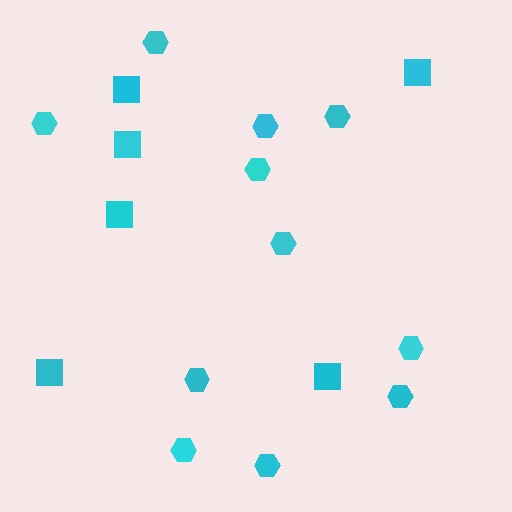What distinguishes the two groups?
There are 2 groups: one group of hexagons (11) and one group of squares (6).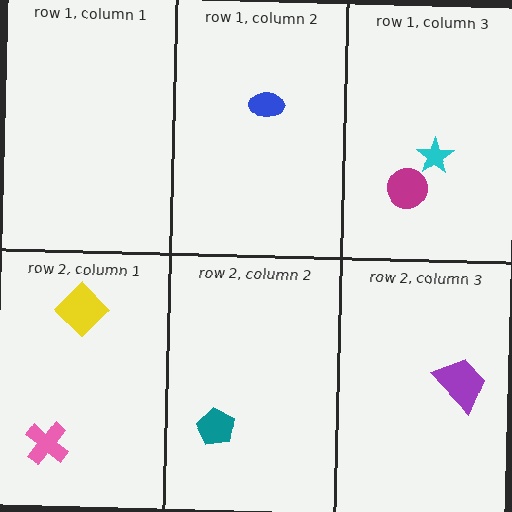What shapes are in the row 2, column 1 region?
The pink cross, the yellow diamond.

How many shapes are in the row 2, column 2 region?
1.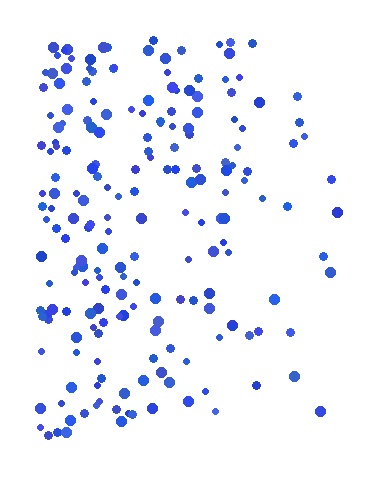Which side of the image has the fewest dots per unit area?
The right.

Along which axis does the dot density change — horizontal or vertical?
Horizontal.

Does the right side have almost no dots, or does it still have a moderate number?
Still a moderate number, just noticeably fewer than the left.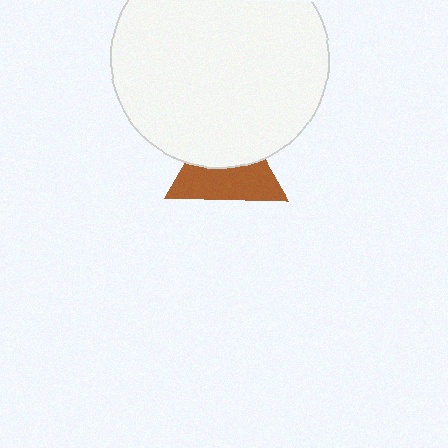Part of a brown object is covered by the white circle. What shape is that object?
It is a triangle.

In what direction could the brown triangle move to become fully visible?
The brown triangle could move down. That would shift it out from behind the white circle entirely.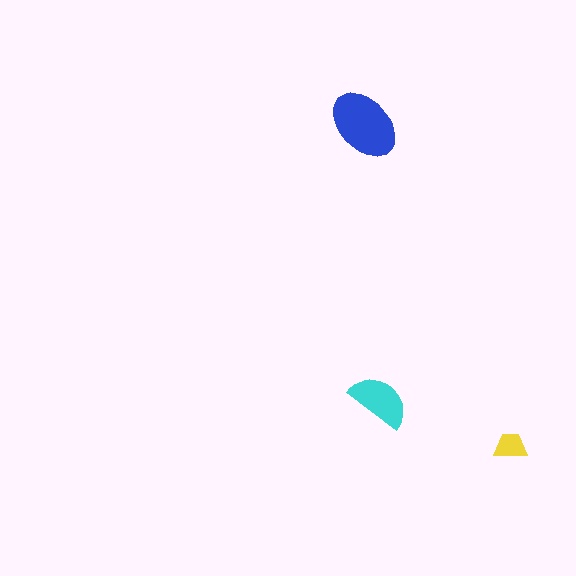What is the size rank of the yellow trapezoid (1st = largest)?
3rd.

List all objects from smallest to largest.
The yellow trapezoid, the cyan semicircle, the blue ellipse.